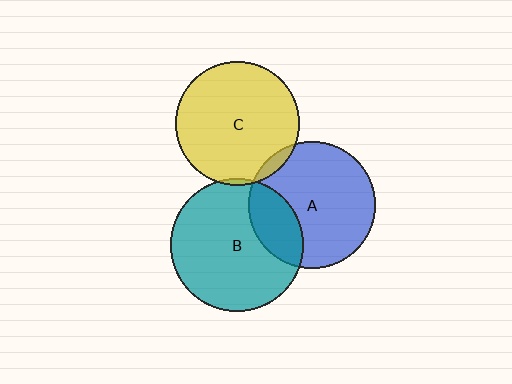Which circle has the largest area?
Circle B (teal).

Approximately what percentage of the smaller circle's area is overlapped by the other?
Approximately 5%.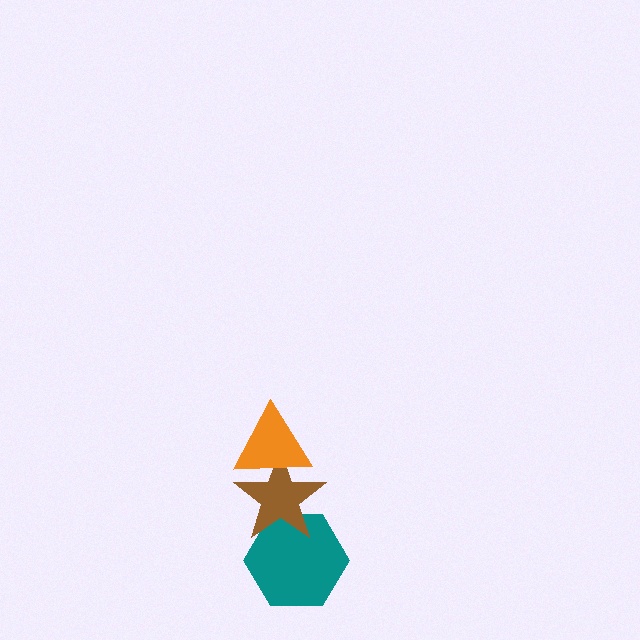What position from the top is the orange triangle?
The orange triangle is 1st from the top.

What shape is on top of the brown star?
The orange triangle is on top of the brown star.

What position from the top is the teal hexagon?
The teal hexagon is 3rd from the top.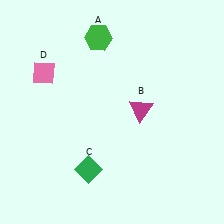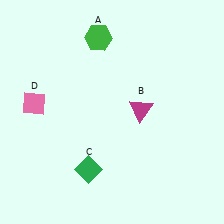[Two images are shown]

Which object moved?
The pink diamond (D) moved down.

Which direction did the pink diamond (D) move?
The pink diamond (D) moved down.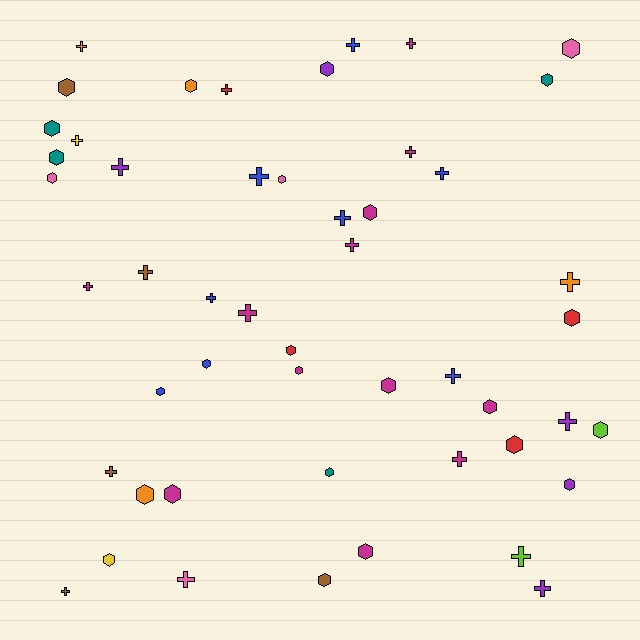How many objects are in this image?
There are 50 objects.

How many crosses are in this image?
There are 24 crosses.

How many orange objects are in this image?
There are 4 orange objects.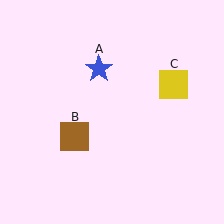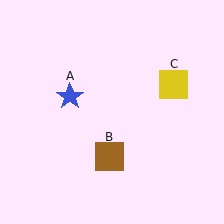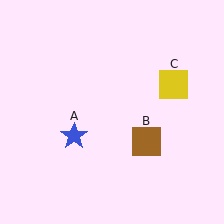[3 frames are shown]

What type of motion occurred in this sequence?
The blue star (object A), brown square (object B) rotated counterclockwise around the center of the scene.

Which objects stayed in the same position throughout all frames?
Yellow square (object C) remained stationary.